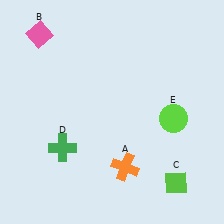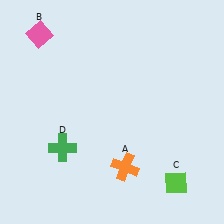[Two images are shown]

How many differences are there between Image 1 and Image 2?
There is 1 difference between the two images.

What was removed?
The lime circle (E) was removed in Image 2.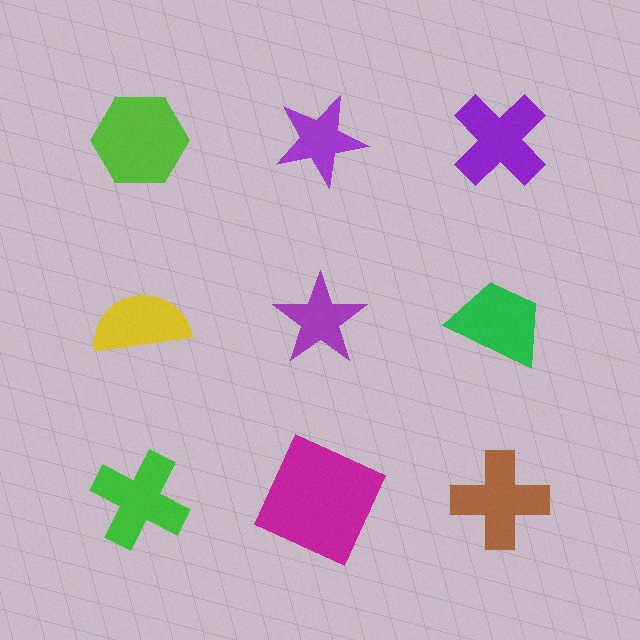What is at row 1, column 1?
A lime hexagon.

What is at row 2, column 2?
A purple star.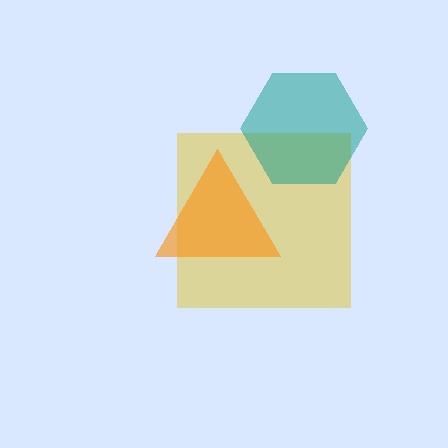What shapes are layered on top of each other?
The layered shapes are: a yellow square, a teal hexagon, an orange triangle.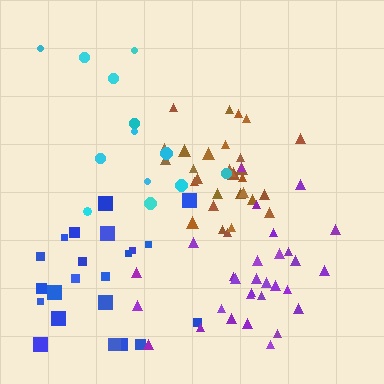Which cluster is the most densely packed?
Brown.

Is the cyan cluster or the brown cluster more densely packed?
Brown.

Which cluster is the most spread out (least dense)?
Cyan.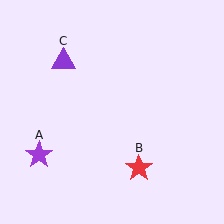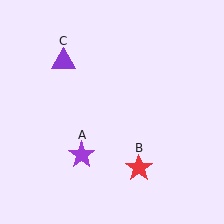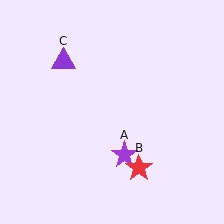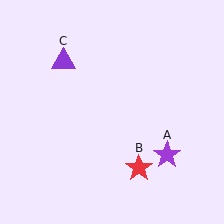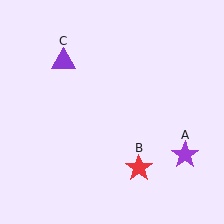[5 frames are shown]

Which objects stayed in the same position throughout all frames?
Red star (object B) and purple triangle (object C) remained stationary.